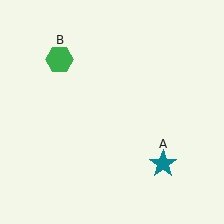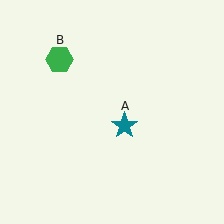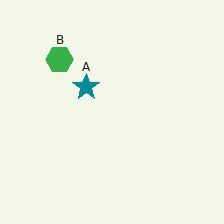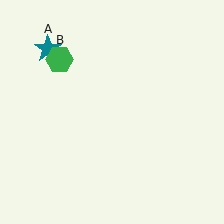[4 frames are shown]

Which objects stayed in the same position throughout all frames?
Green hexagon (object B) remained stationary.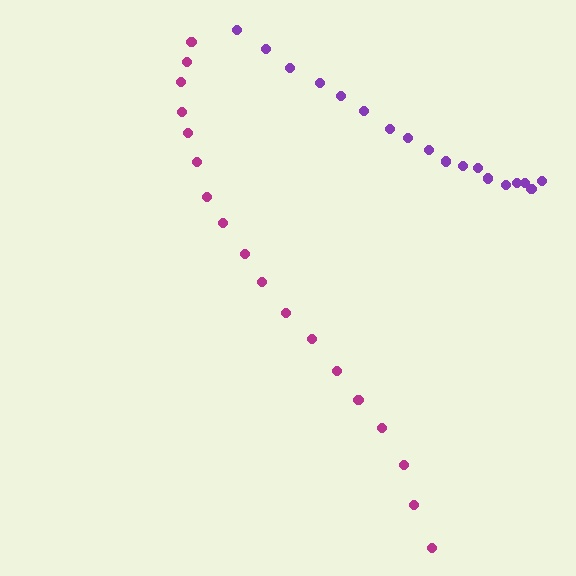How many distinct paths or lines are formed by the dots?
There are 2 distinct paths.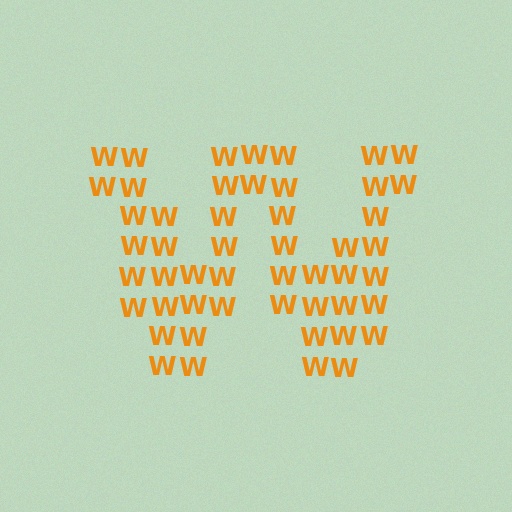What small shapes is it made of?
It is made of small letter W's.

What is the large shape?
The large shape is the letter W.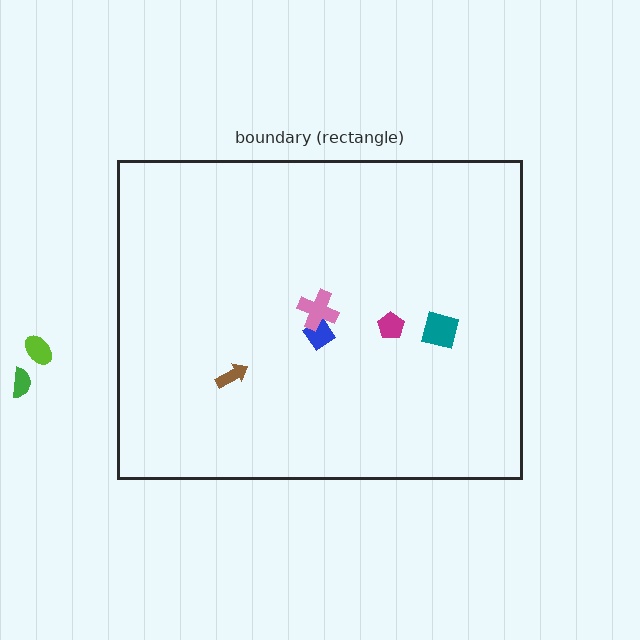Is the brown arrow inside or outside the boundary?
Inside.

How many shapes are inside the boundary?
5 inside, 2 outside.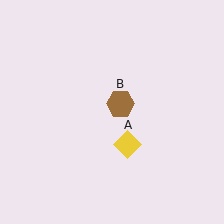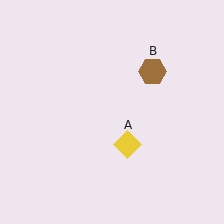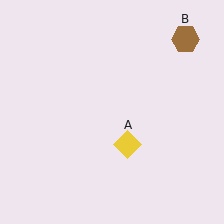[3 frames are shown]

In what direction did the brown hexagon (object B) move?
The brown hexagon (object B) moved up and to the right.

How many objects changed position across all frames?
1 object changed position: brown hexagon (object B).